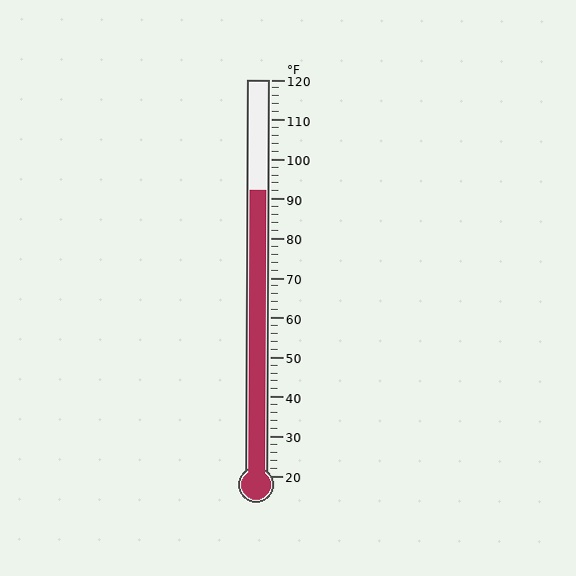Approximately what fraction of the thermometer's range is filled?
The thermometer is filled to approximately 70% of its range.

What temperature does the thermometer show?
The thermometer shows approximately 92°F.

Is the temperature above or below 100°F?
The temperature is below 100°F.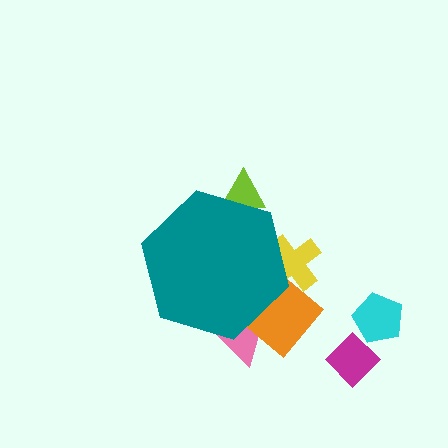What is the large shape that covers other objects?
A teal hexagon.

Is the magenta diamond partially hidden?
No, the magenta diamond is fully visible.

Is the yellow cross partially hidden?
Yes, the yellow cross is partially hidden behind the teal hexagon.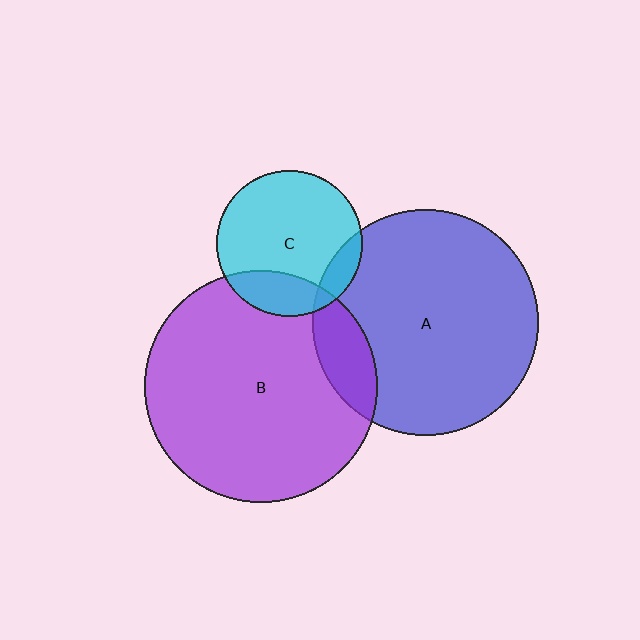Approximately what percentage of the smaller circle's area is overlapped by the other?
Approximately 15%.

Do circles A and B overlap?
Yes.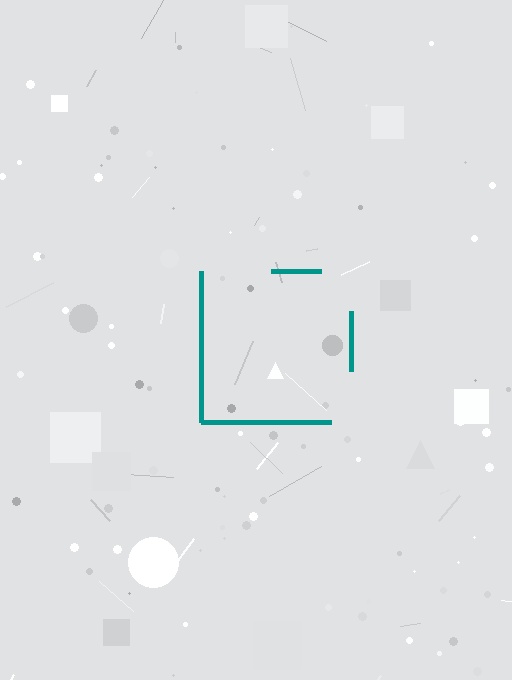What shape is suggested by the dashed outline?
The dashed outline suggests a square.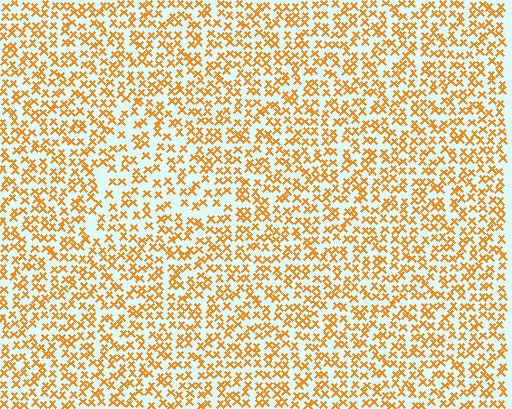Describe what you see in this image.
The image contains small orange elements arranged at two different densities. A triangle-shaped region is visible where the elements are less densely packed than the surrounding area.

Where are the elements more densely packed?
The elements are more densely packed outside the triangle boundary.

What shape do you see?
I see a triangle.